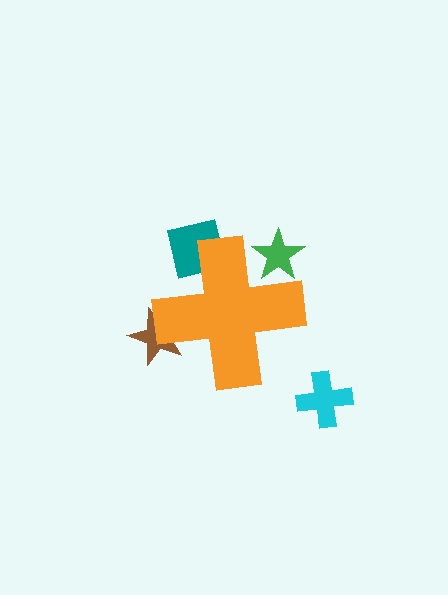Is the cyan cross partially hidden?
No, the cyan cross is fully visible.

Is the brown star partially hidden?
Yes, the brown star is partially hidden behind the orange cross.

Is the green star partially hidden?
Yes, the green star is partially hidden behind the orange cross.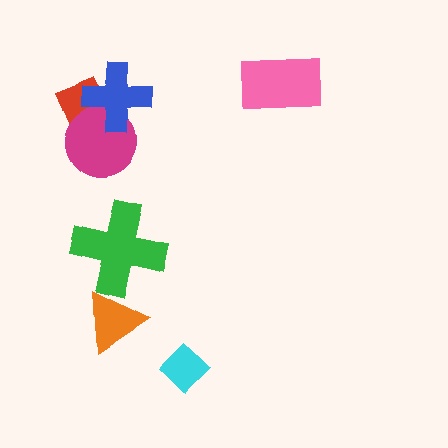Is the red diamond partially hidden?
Yes, it is partially covered by another shape.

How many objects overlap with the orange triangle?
1 object overlaps with the orange triangle.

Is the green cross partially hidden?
No, no other shape covers it.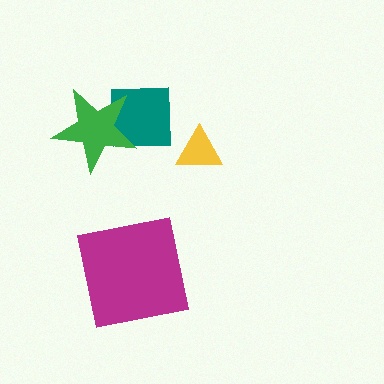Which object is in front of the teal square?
The green star is in front of the teal square.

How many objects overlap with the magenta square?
0 objects overlap with the magenta square.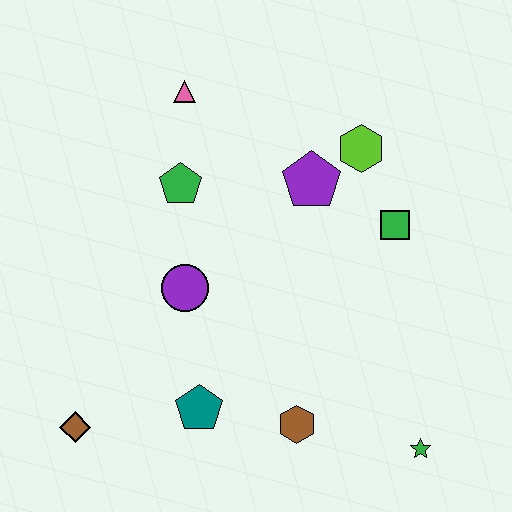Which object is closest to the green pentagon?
The pink triangle is closest to the green pentagon.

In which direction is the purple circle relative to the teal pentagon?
The purple circle is above the teal pentagon.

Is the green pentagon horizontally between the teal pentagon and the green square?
No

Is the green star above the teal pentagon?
No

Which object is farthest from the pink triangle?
The green star is farthest from the pink triangle.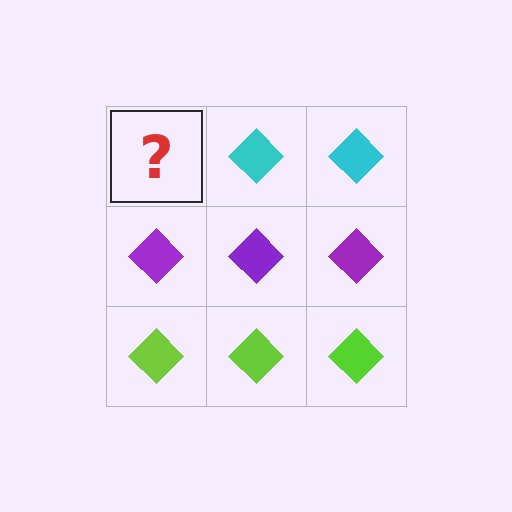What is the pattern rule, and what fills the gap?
The rule is that each row has a consistent color. The gap should be filled with a cyan diamond.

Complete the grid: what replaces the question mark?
The question mark should be replaced with a cyan diamond.